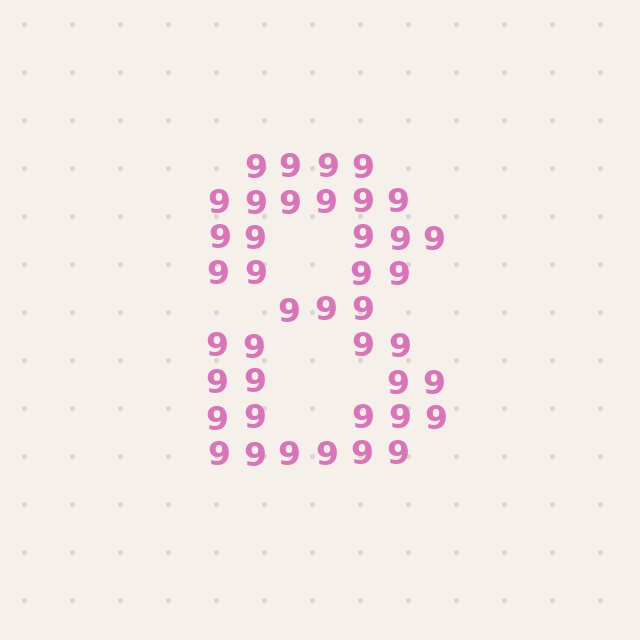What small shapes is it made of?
It is made of small digit 9's.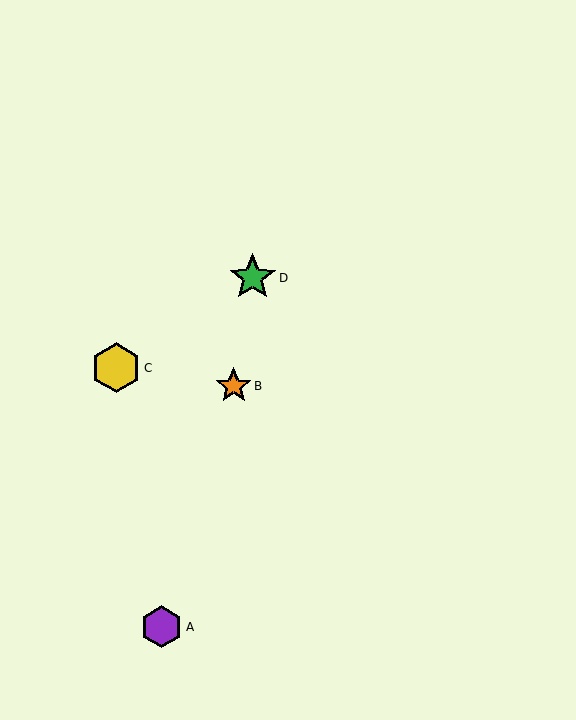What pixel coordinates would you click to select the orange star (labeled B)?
Click at (234, 386) to select the orange star B.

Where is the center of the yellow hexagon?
The center of the yellow hexagon is at (116, 368).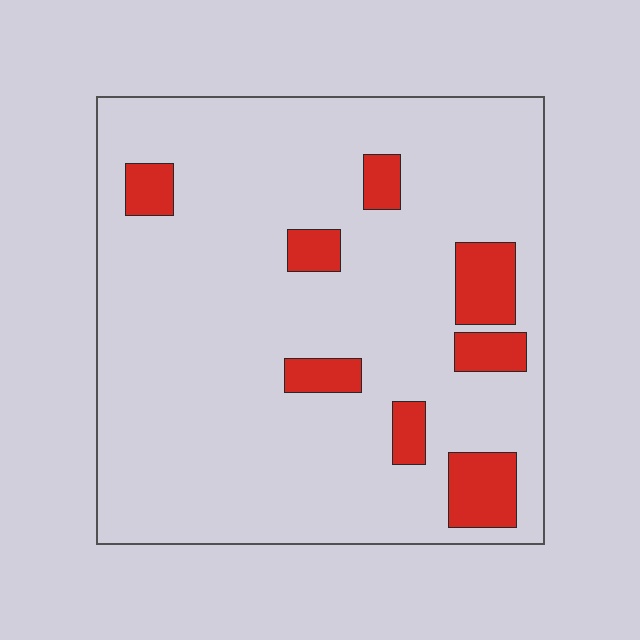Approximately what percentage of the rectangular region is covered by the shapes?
Approximately 10%.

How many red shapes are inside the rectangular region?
8.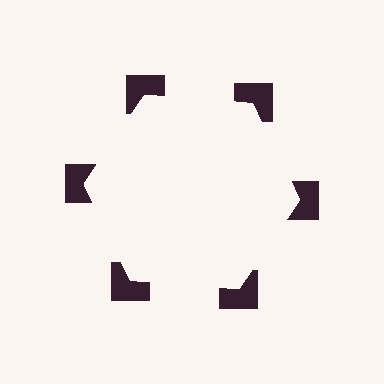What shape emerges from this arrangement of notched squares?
An illusory hexagon — its edges are inferred from the aligned wedge cuts in the notched squares, not physically drawn.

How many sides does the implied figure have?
6 sides.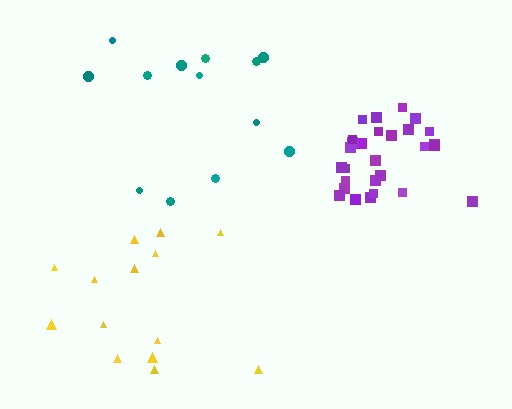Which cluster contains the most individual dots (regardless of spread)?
Purple (28).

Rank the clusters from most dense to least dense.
purple, yellow, teal.